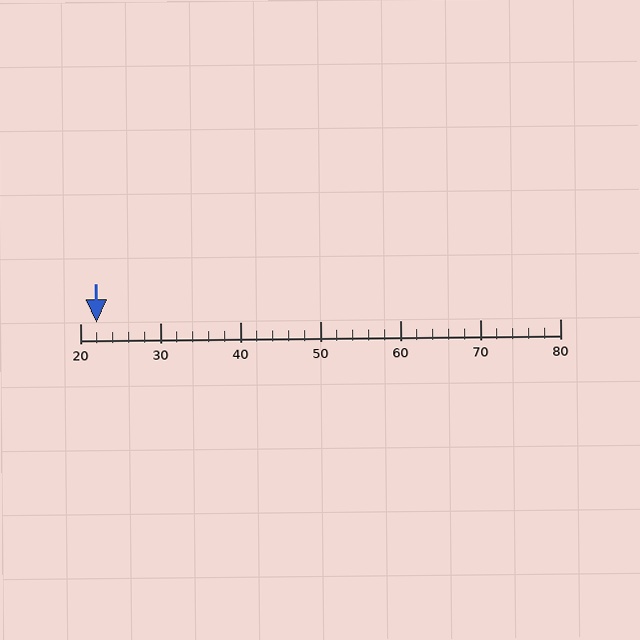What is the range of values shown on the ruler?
The ruler shows values from 20 to 80.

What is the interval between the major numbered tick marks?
The major tick marks are spaced 10 units apart.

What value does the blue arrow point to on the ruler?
The blue arrow points to approximately 22.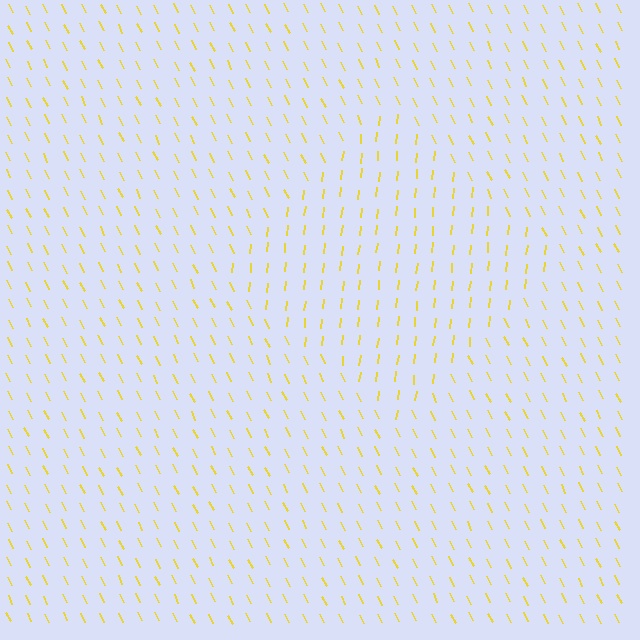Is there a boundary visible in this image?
Yes, there is a texture boundary formed by a change in line orientation.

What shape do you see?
I see a diamond.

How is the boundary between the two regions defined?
The boundary is defined purely by a change in line orientation (approximately 33 degrees difference). All lines are the same color and thickness.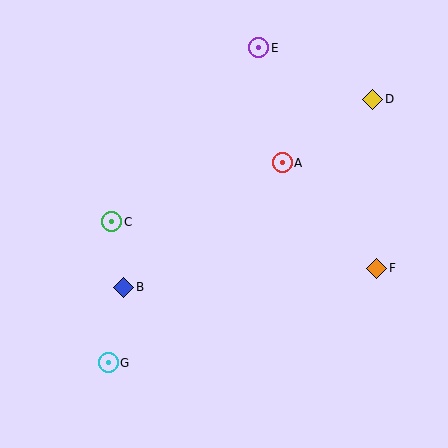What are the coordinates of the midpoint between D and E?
The midpoint between D and E is at (316, 73).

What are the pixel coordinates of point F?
Point F is at (377, 268).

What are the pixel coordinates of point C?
Point C is at (112, 222).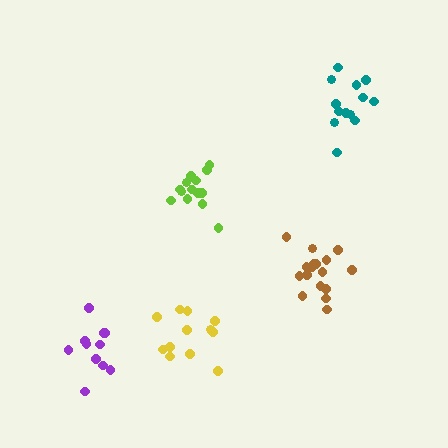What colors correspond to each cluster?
The clusters are colored: lime, yellow, brown, teal, purple.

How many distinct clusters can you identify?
There are 5 distinct clusters.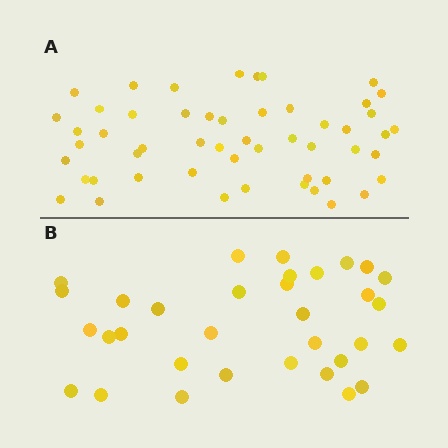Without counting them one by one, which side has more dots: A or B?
Region A (the top region) has more dots.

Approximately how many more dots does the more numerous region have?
Region A has approximately 20 more dots than region B.